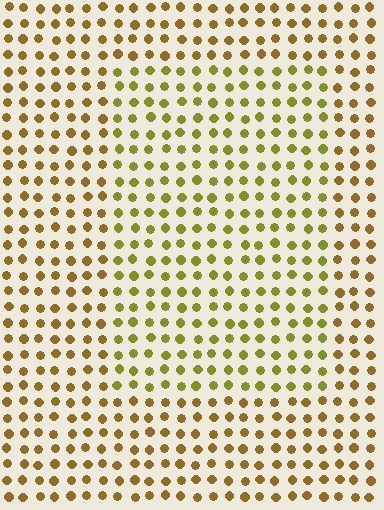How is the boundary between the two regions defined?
The boundary is defined purely by a slight shift in hue (about 30 degrees). Spacing, size, and orientation are identical on both sides.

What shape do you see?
I see a rectangle.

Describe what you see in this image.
The image is filled with small brown elements in a uniform arrangement. A rectangle-shaped region is visible where the elements are tinted to a slightly different hue, forming a subtle color boundary.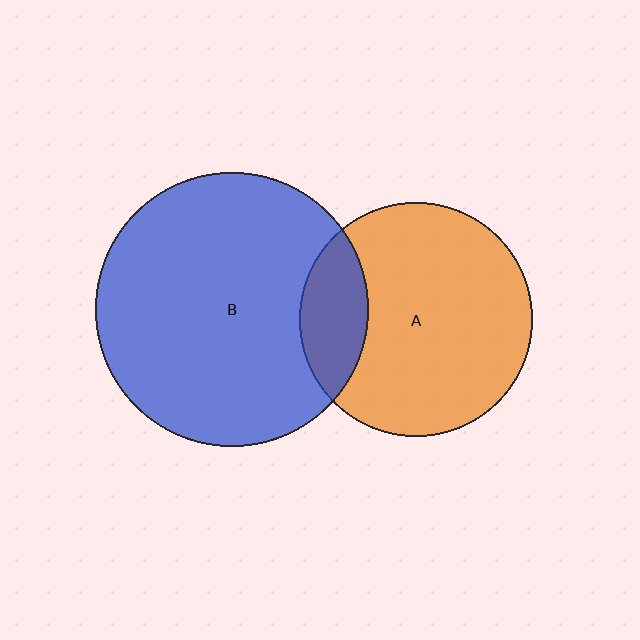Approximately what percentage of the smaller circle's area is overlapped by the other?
Approximately 20%.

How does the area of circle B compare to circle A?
Approximately 1.4 times.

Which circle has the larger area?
Circle B (blue).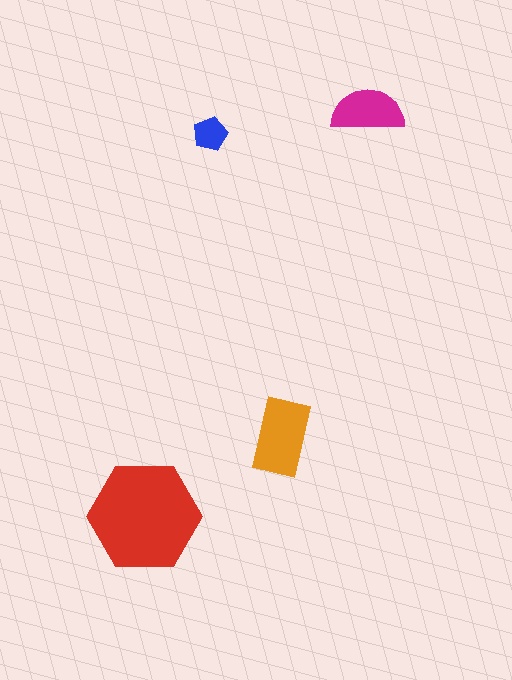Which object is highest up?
The magenta semicircle is topmost.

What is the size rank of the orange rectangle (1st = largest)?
2nd.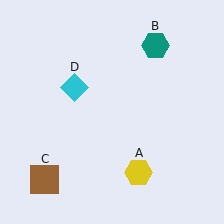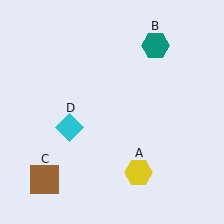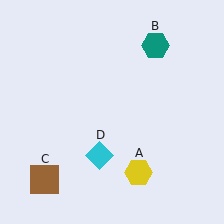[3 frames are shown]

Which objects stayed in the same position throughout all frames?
Yellow hexagon (object A) and teal hexagon (object B) and brown square (object C) remained stationary.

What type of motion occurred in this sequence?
The cyan diamond (object D) rotated counterclockwise around the center of the scene.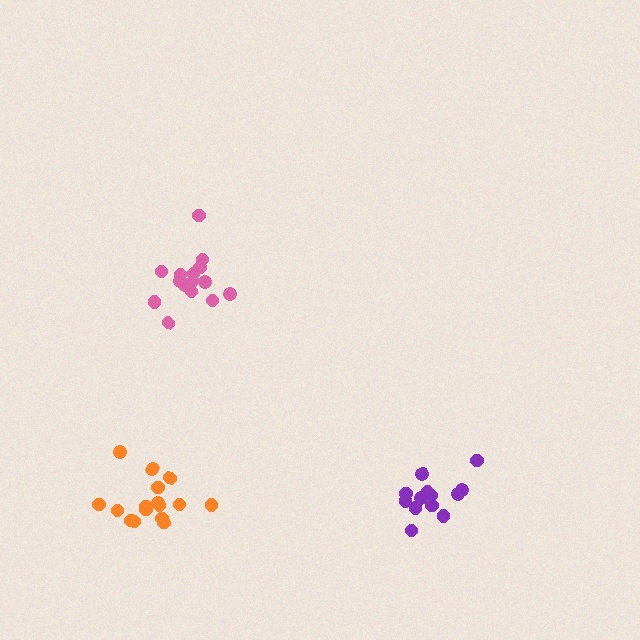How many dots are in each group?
Group 1: 16 dots, Group 2: 15 dots, Group 3: 14 dots (45 total).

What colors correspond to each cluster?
The clusters are colored: orange, pink, purple.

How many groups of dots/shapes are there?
There are 3 groups.